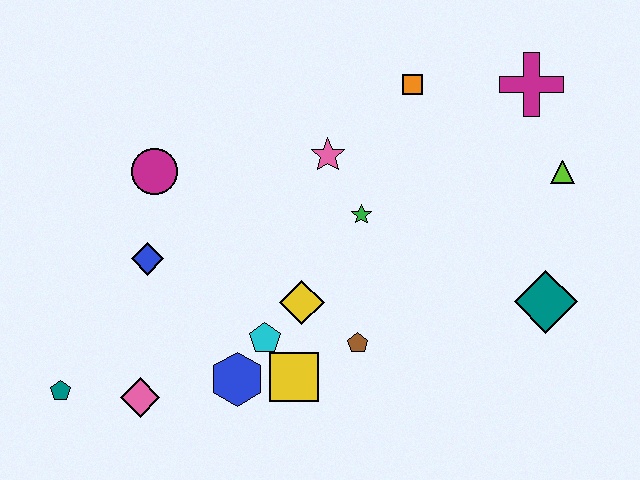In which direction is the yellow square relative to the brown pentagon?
The yellow square is to the left of the brown pentagon.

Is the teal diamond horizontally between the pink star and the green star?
No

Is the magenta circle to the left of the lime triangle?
Yes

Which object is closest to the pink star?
The green star is closest to the pink star.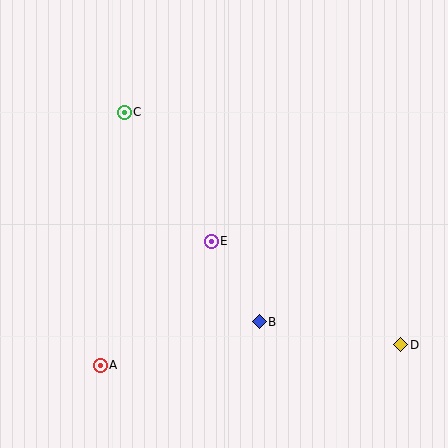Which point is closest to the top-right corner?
Point E is closest to the top-right corner.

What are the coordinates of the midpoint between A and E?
The midpoint between A and E is at (156, 303).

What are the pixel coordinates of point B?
Point B is at (259, 322).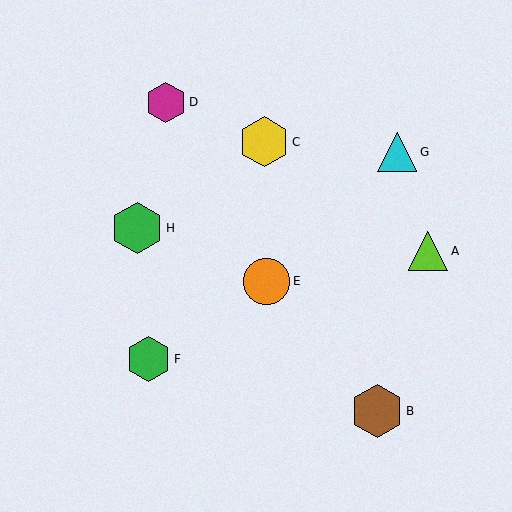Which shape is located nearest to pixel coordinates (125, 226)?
The green hexagon (labeled H) at (137, 228) is nearest to that location.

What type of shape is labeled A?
Shape A is a lime triangle.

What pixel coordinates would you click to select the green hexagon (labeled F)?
Click at (149, 359) to select the green hexagon F.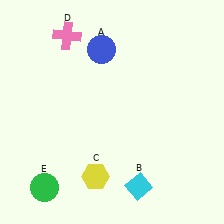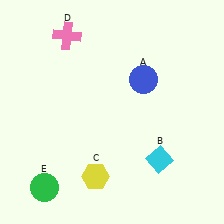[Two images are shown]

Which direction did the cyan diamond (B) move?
The cyan diamond (B) moved up.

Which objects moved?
The objects that moved are: the blue circle (A), the cyan diamond (B).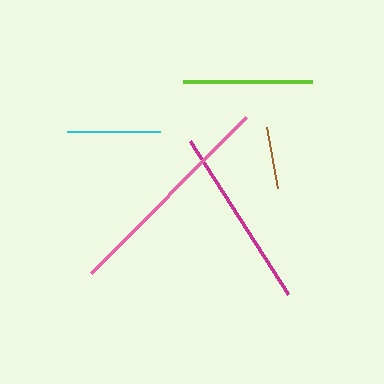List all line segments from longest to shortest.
From longest to shortest: pink, magenta, lime, cyan, brown.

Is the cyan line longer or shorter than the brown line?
The cyan line is longer than the brown line.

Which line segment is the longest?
The pink line is the longest at approximately 220 pixels.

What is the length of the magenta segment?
The magenta segment is approximately 182 pixels long.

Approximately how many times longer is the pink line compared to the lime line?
The pink line is approximately 1.7 times the length of the lime line.